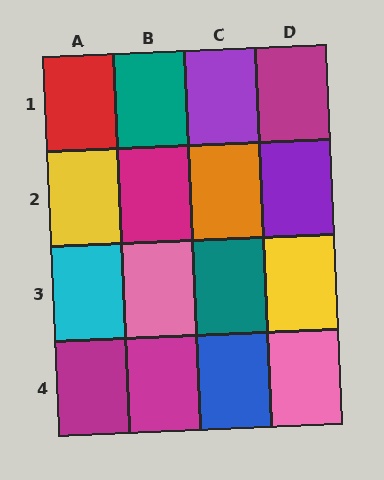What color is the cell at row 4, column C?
Blue.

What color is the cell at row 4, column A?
Magenta.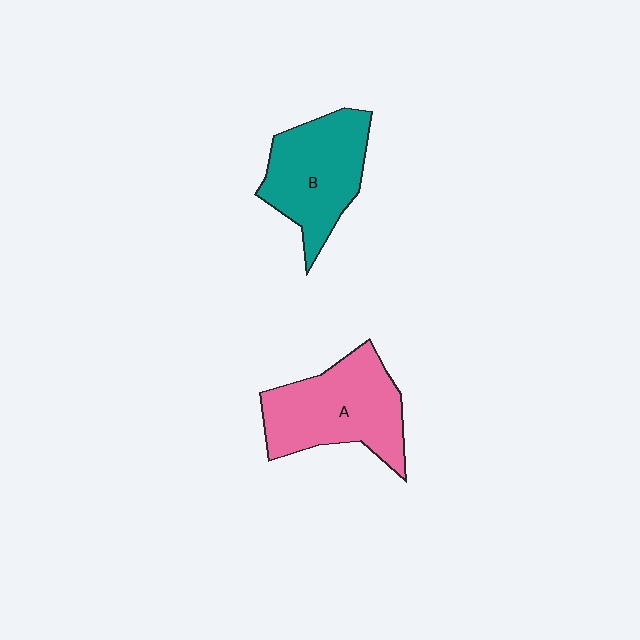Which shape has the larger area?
Shape A (pink).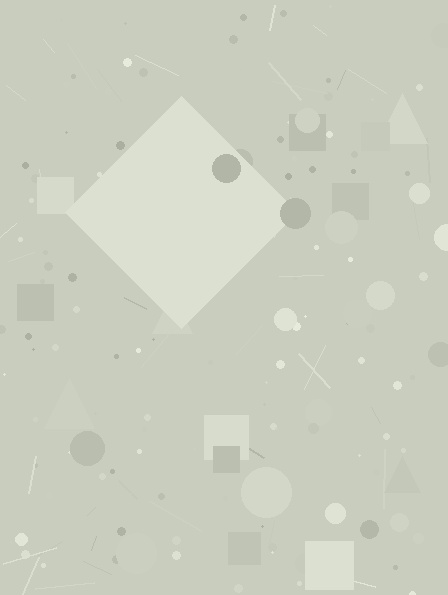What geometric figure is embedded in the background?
A diamond is embedded in the background.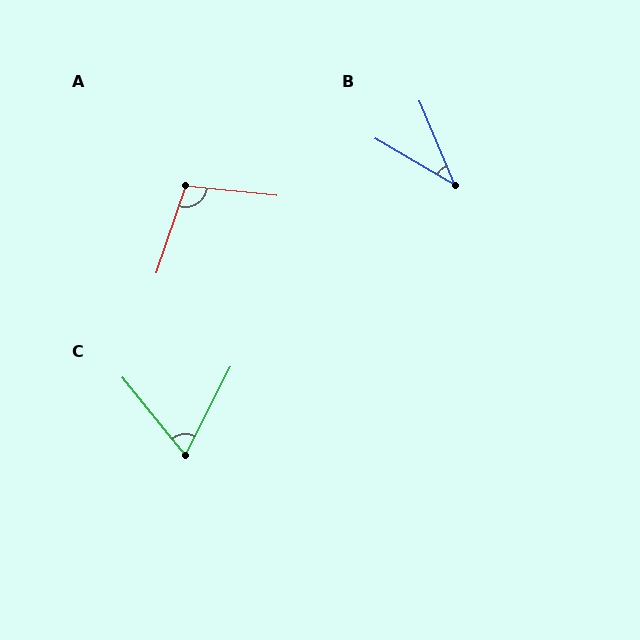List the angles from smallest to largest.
B (37°), C (66°), A (103°).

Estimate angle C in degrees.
Approximately 66 degrees.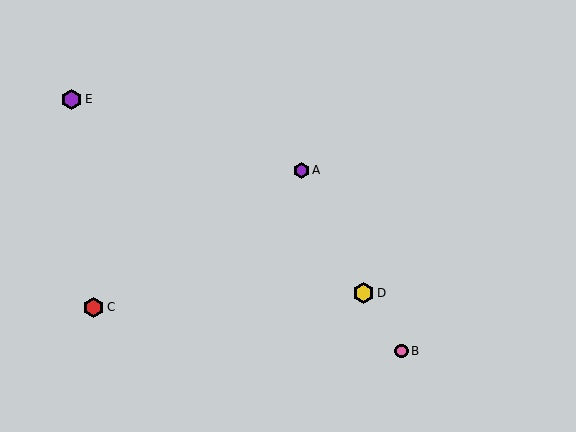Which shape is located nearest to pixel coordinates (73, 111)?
The purple hexagon (labeled E) at (72, 99) is nearest to that location.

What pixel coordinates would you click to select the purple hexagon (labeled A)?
Click at (301, 170) to select the purple hexagon A.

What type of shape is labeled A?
Shape A is a purple hexagon.